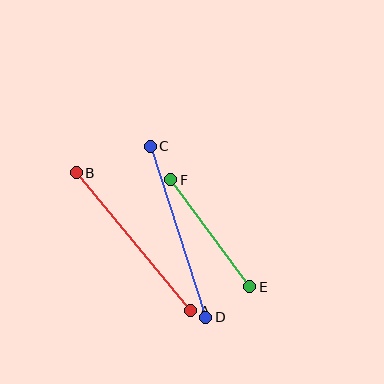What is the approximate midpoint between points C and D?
The midpoint is at approximately (178, 232) pixels.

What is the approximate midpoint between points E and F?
The midpoint is at approximately (210, 233) pixels.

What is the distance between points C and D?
The distance is approximately 180 pixels.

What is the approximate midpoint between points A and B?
The midpoint is at approximately (134, 242) pixels.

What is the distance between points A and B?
The distance is approximately 179 pixels.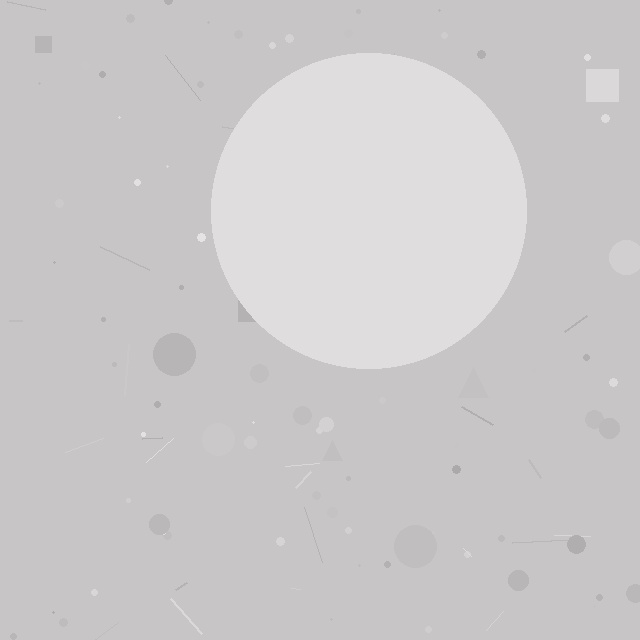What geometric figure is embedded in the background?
A circle is embedded in the background.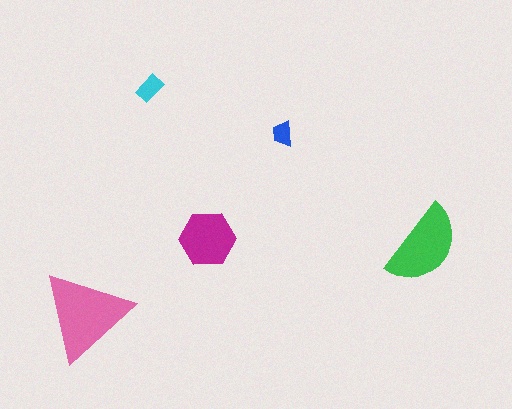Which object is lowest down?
The pink triangle is bottommost.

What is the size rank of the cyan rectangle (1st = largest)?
4th.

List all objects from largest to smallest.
The pink triangle, the green semicircle, the magenta hexagon, the cyan rectangle, the blue trapezoid.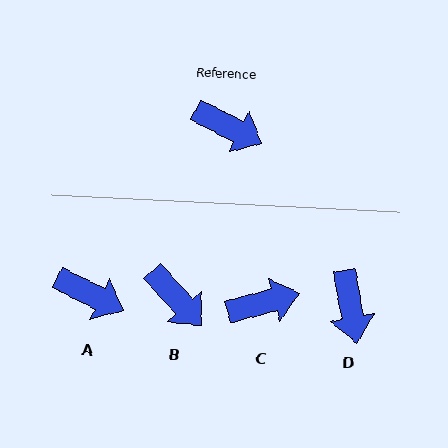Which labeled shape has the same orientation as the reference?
A.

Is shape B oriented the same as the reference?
No, it is off by about 21 degrees.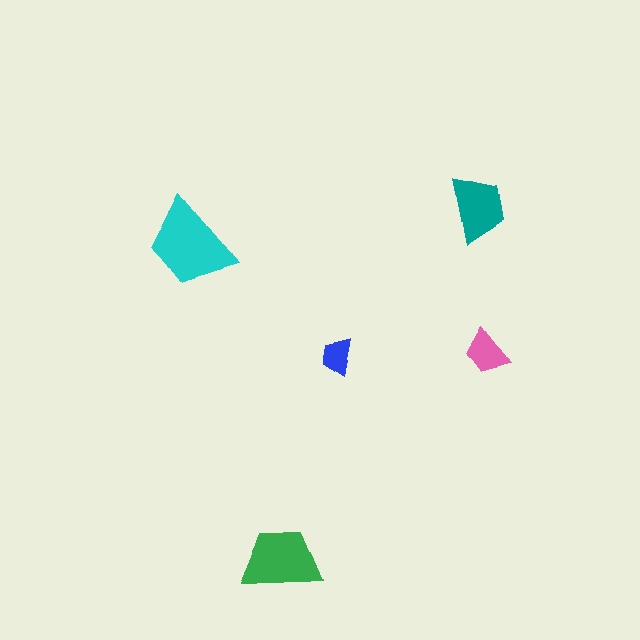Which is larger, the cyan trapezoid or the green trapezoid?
The cyan one.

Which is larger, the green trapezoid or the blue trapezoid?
The green one.